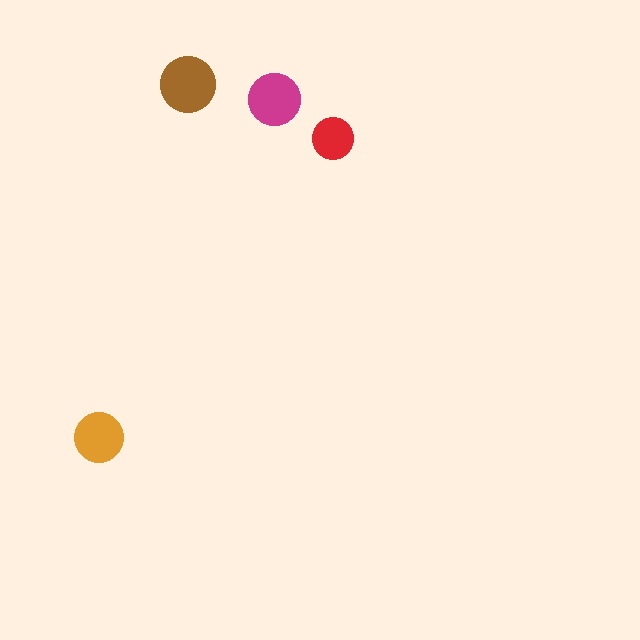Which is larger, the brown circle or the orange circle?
The brown one.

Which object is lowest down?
The orange circle is bottommost.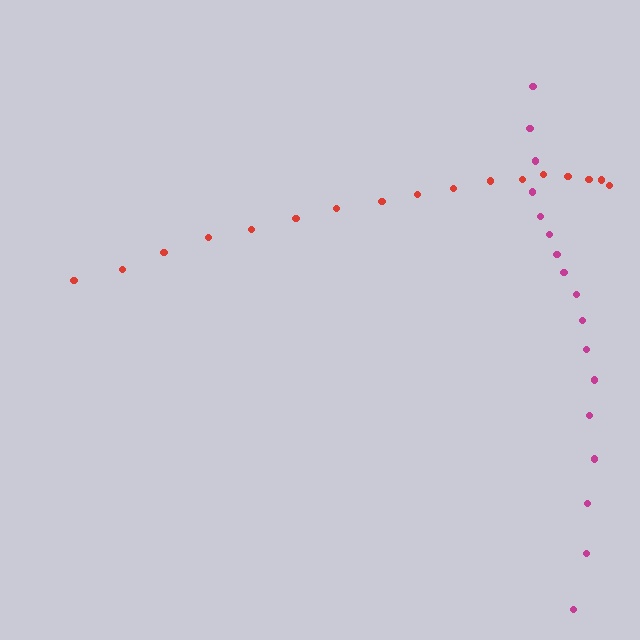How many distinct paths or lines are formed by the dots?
There are 2 distinct paths.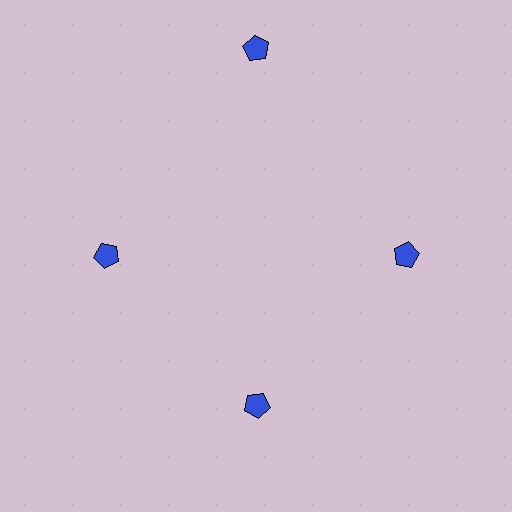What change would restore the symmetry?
The symmetry would be restored by moving it inward, back onto the ring so that all 4 pentagons sit at equal angles and equal distance from the center.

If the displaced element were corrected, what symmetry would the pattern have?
It would have 4-fold rotational symmetry — the pattern would map onto itself every 90 degrees.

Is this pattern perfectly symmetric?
No. The 4 blue pentagons are arranged in a ring, but one element near the 12 o'clock position is pushed outward from the center, breaking the 4-fold rotational symmetry.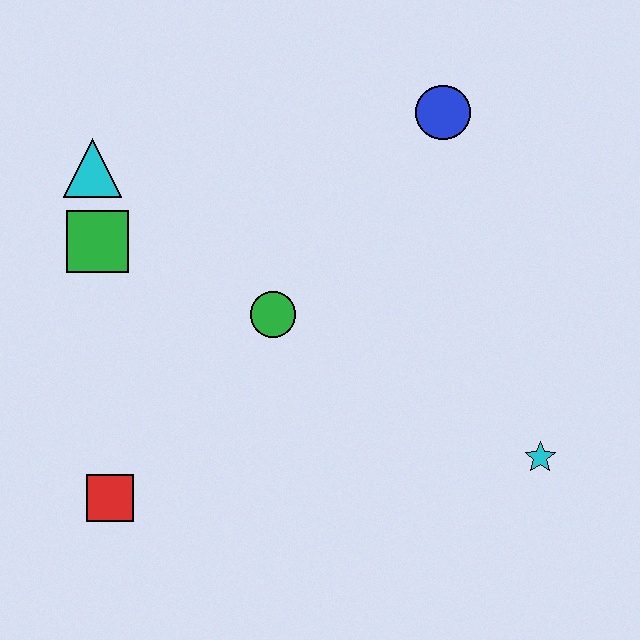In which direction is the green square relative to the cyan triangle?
The green square is below the cyan triangle.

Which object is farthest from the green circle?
The cyan star is farthest from the green circle.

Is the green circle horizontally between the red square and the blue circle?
Yes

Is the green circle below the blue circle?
Yes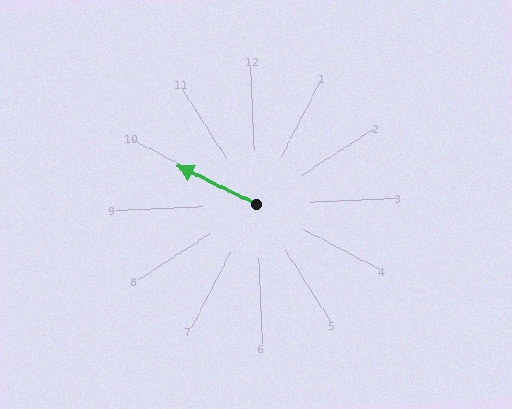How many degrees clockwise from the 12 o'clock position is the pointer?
Approximately 299 degrees.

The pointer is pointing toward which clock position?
Roughly 10 o'clock.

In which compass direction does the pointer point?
Northwest.